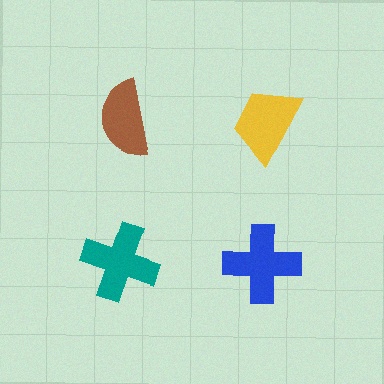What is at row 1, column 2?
A yellow trapezoid.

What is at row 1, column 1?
A brown semicircle.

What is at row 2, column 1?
A teal cross.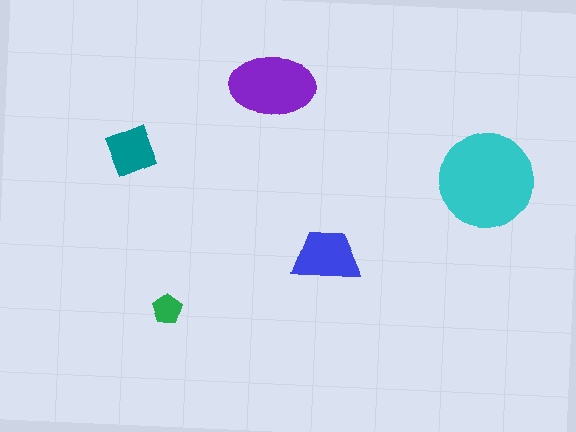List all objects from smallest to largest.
The green pentagon, the teal square, the blue trapezoid, the purple ellipse, the cyan circle.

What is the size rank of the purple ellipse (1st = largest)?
2nd.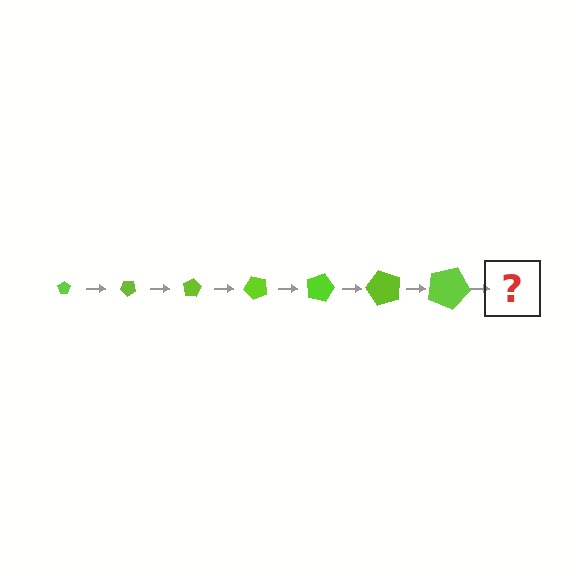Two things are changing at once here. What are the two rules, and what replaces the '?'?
The two rules are that the pentagon grows larger each step and it rotates 40 degrees each step. The '?' should be a pentagon, larger than the previous one and rotated 280 degrees from the start.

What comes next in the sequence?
The next element should be a pentagon, larger than the previous one and rotated 280 degrees from the start.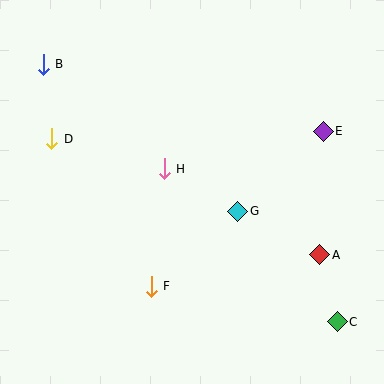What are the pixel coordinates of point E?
Point E is at (323, 131).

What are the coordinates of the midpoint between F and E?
The midpoint between F and E is at (237, 209).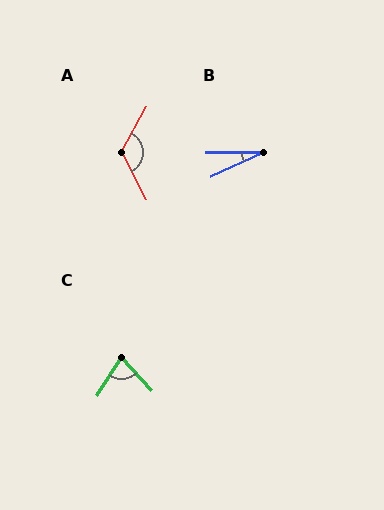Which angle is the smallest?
B, at approximately 24 degrees.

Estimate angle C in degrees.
Approximately 76 degrees.